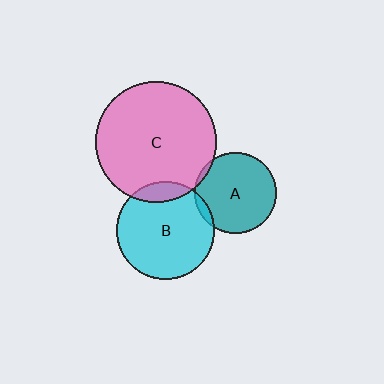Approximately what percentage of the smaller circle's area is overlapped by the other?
Approximately 5%.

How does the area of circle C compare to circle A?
Approximately 2.2 times.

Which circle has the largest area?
Circle C (pink).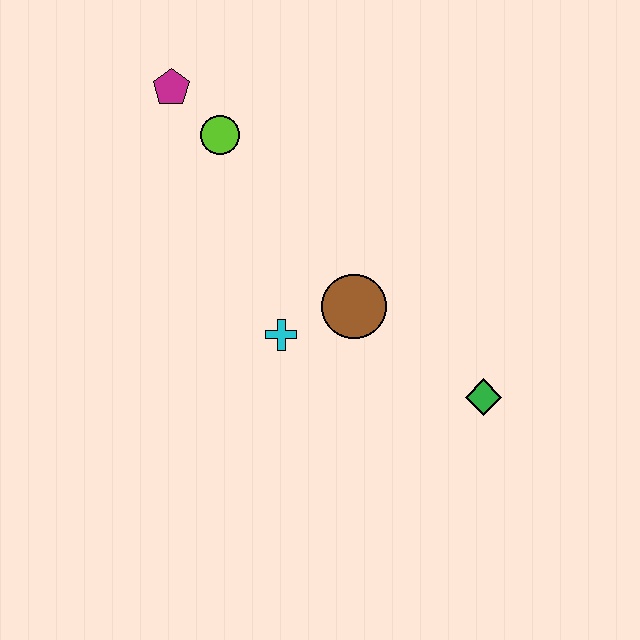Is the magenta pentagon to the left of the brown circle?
Yes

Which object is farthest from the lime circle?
The green diamond is farthest from the lime circle.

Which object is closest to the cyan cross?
The brown circle is closest to the cyan cross.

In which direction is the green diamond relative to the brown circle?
The green diamond is to the right of the brown circle.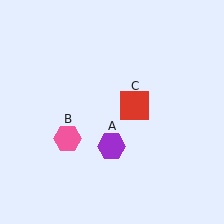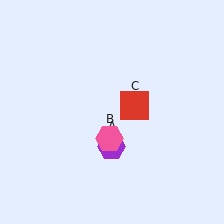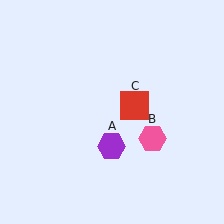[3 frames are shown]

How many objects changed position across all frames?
1 object changed position: pink hexagon (object B).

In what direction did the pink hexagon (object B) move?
The pink hexagon (object B) moved right.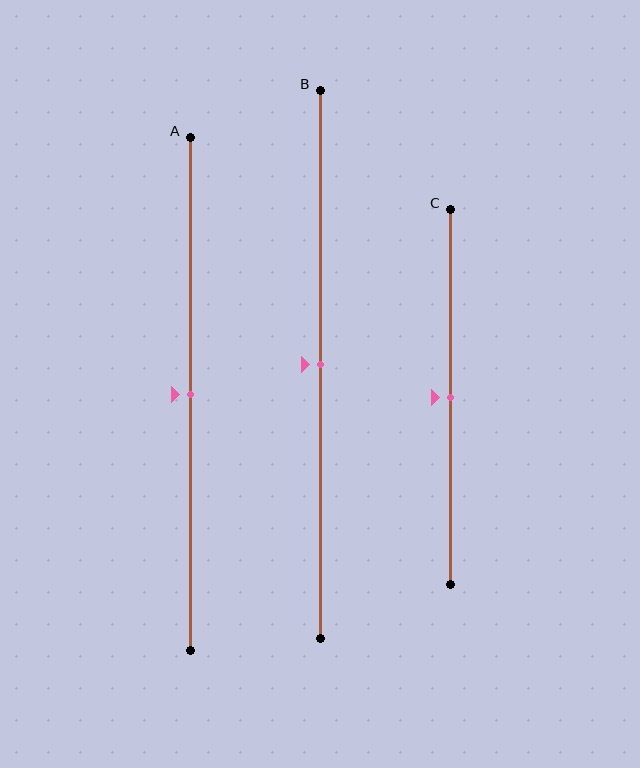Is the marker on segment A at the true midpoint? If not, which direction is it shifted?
Yes, the marker on segment A is at the true midpoint.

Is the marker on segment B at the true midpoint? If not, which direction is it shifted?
Yes, the marker on segment B is at the true midpoint.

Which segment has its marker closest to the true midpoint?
Segment A has its marker closest to the true midpoint.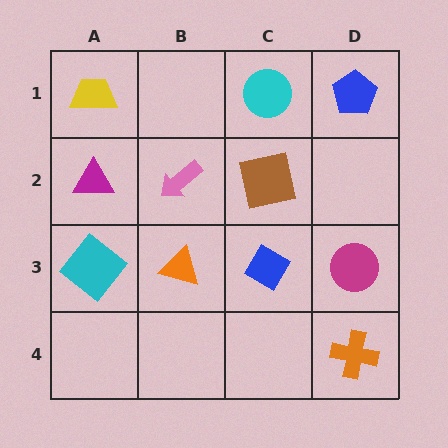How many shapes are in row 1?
3 shapes.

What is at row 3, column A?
A cyan diamond.